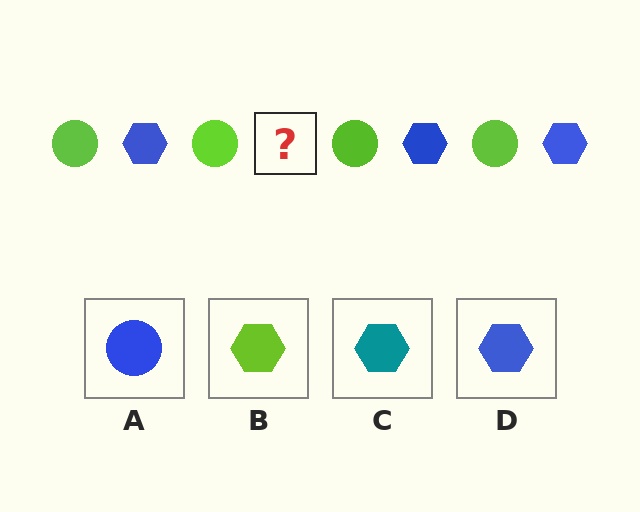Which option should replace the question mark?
Option D.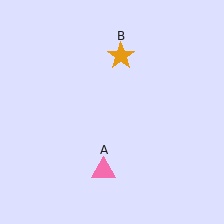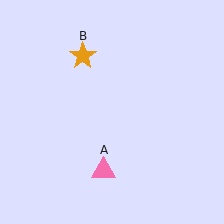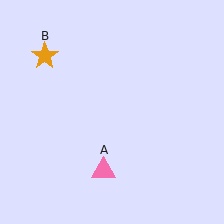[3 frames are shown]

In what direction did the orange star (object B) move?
The orange star (object B) moved left.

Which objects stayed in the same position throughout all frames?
Pink triangle (object A) remained stationary.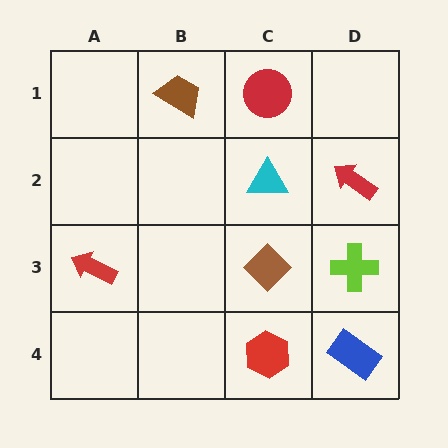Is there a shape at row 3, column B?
No, that cell is empty.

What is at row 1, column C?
A red circle.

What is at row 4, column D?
A blue rectangle.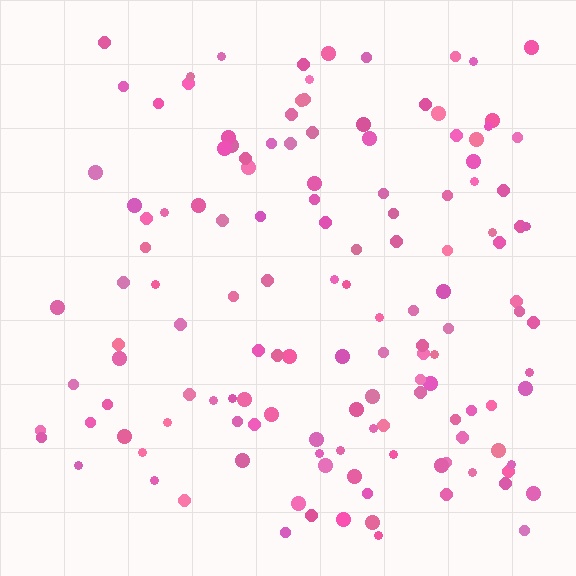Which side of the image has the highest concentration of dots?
The right.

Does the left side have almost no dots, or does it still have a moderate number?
Still a moderate number, just noticeably fewer than the right.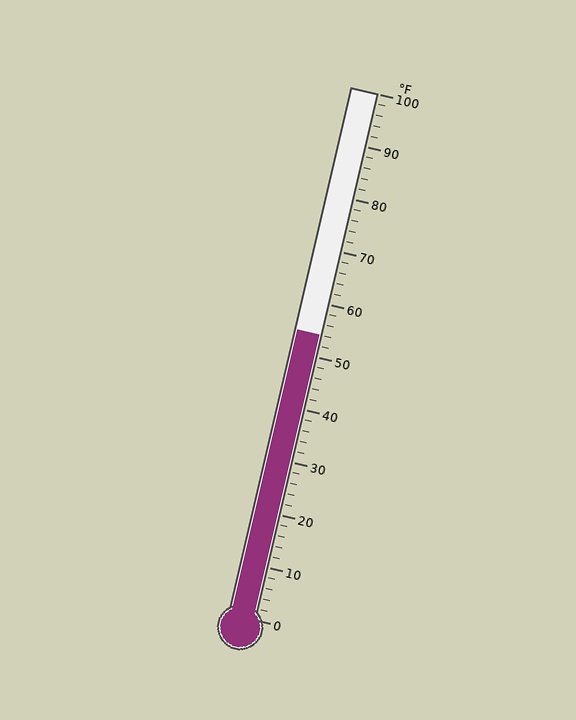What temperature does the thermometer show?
The thermometer shows approximately 54°F.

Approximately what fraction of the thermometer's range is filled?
The thermometer is filled to approximately 55% of its range.